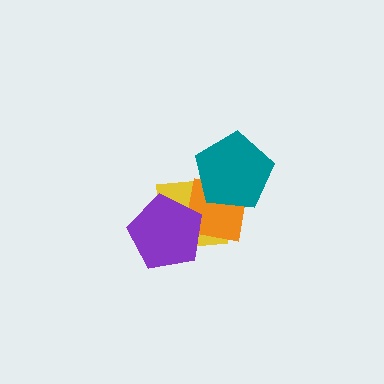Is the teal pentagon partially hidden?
No, no other shape covers it.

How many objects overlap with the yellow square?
3 objects overlap with the yellow square.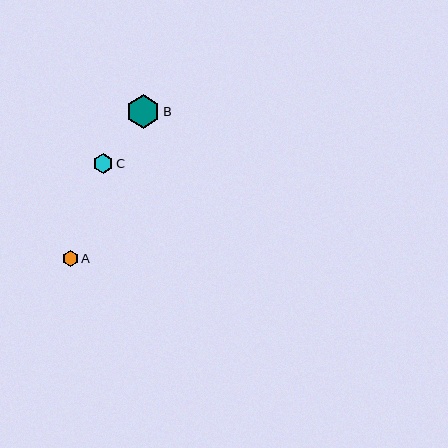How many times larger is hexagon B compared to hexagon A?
Hexagon B is approximately 2.1 times the size of hexagon A.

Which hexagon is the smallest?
Hexagon A is the smallest with a size of approximately 16 pixels.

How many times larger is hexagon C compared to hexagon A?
Hexagon C is approximately 1.2 times the size of hexagon A.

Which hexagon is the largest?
Hexagon B is the largest with a size of approximately 34 pixels.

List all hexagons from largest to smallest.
From largest to smallest: B, C, A.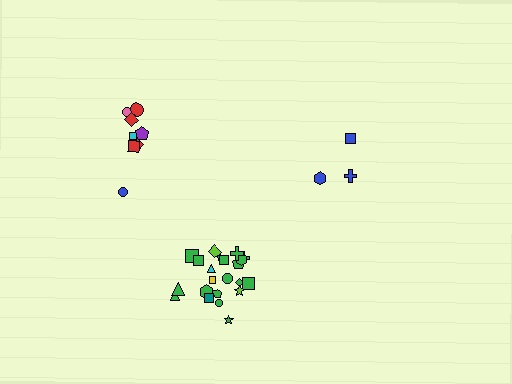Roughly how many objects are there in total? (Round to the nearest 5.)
Roughly 35 objects in total.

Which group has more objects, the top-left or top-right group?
The top-left group.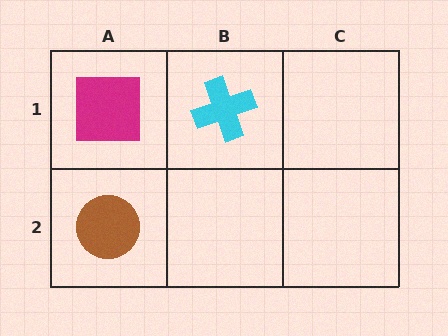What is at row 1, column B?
A cyan cross.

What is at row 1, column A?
A magenta square.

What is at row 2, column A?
A brown circle.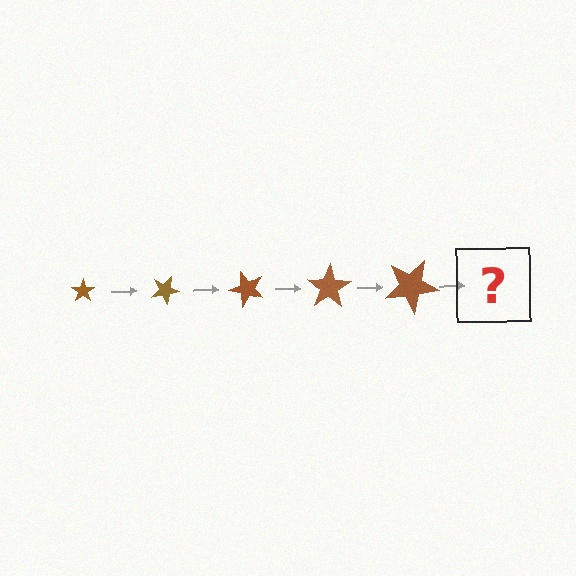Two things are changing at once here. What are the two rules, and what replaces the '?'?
The two rules are that the star grows larger each step and it rotates 25 degrees each step. The '?' should be a star, larger than the previous one and rotated 125 degrees from the start.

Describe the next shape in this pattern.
It should be a star, larger than the previous one and rotated 125 degrees from the start.